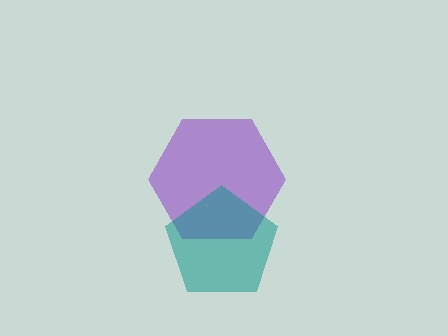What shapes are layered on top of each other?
The layered shapes are: a purple hexagon, a teal pentagon.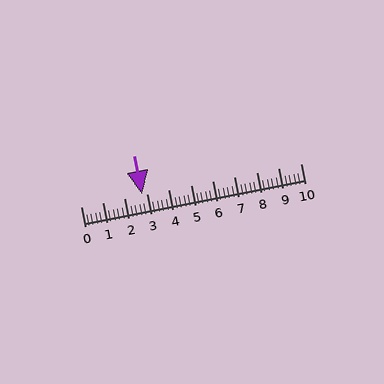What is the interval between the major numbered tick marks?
The major tick marks are spaced 1 units apart.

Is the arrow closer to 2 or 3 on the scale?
The arrow is closer to 3.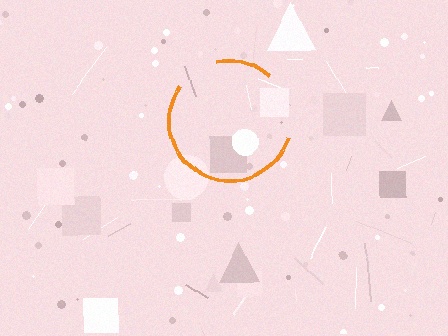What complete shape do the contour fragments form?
The contour fragments form a circle.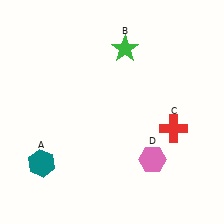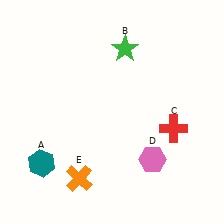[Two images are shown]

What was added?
An orange cross (E) was added in Image 2.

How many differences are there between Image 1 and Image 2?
There is 1 difference between the two images.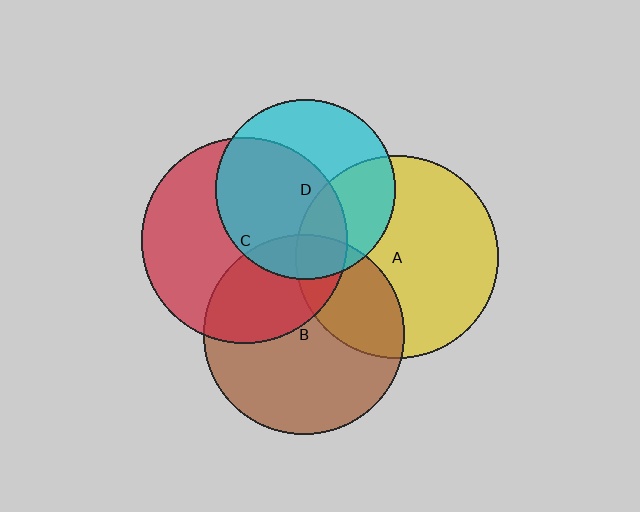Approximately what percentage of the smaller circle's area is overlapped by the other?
Approximately 15%.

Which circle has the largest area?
Circle C (red).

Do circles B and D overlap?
Yes.